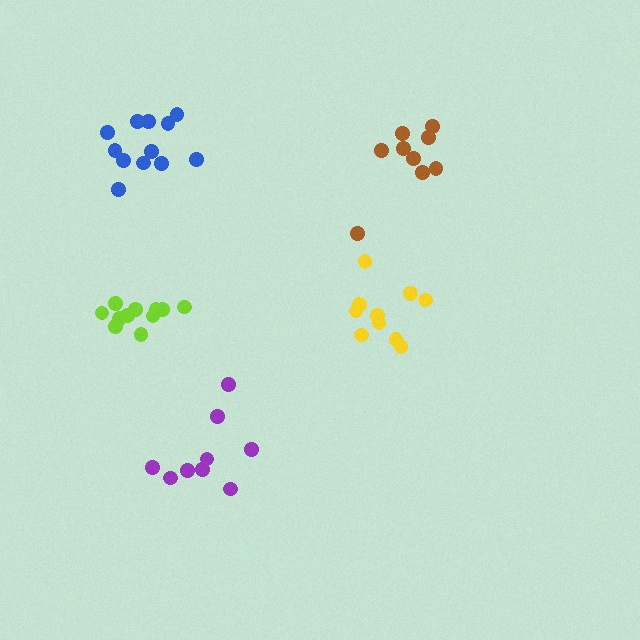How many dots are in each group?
Group 1: 11 dots, Group 2: 9 dots, Group 3: 9 dots, Group 4: 12 dots, Group 5: 10 dots (51 total).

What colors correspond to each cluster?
The clusters are colored: lime, purple, brown, blue, yellow.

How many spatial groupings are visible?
There are 5 spatial groupings.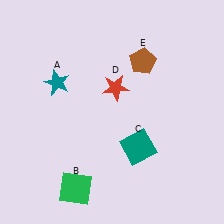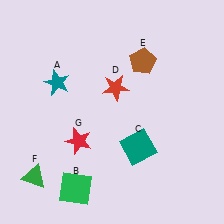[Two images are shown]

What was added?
A green triangle (F), a red star (G) were added in Image 2.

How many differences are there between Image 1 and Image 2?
There are 2 differences between the two images.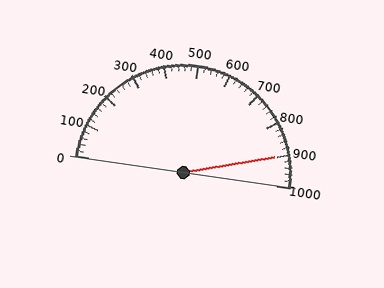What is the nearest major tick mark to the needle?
The nearest major tick mark is 900.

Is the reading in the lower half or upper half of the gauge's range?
The reading is in the upper half of the range (0 to 1000).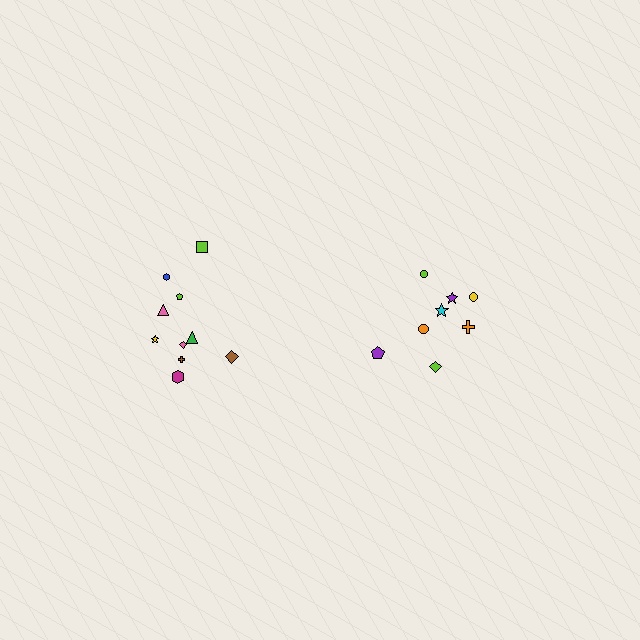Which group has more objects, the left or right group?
The left group.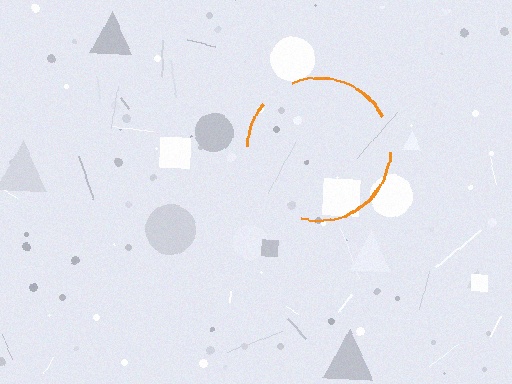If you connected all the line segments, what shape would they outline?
They would outline a circle.